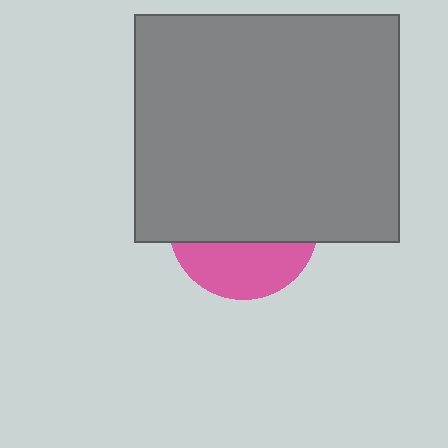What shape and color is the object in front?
The object in front is a gray rectangle.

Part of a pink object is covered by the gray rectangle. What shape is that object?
It is a circle.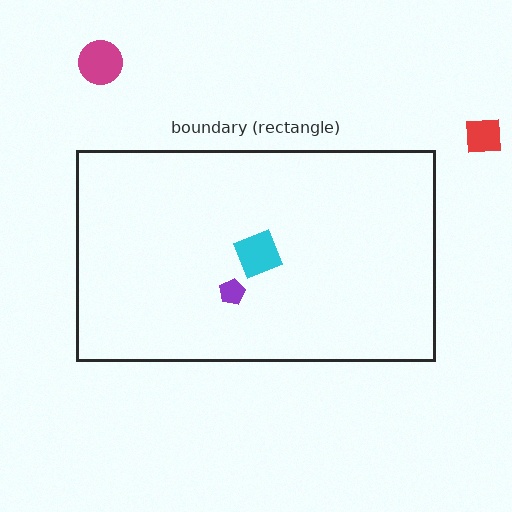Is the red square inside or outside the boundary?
Outside.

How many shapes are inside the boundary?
2 inside, 2 outside.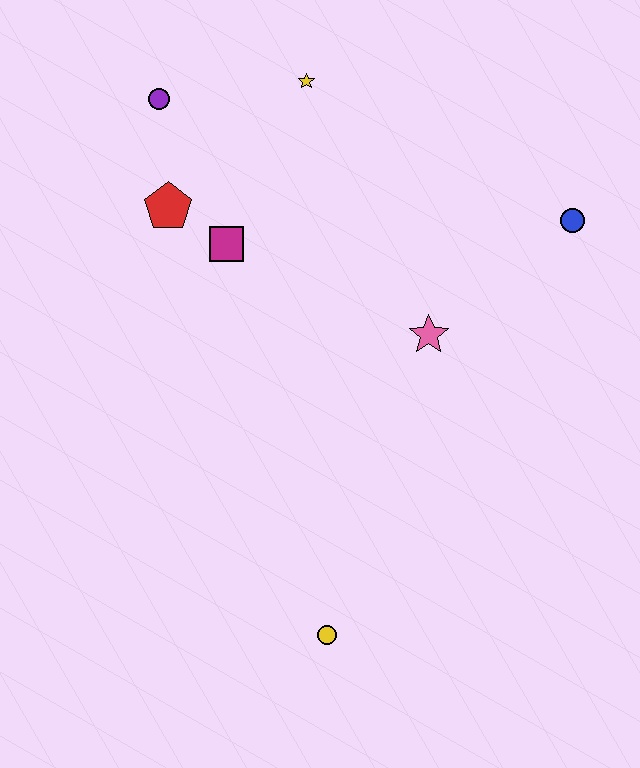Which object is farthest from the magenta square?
The yellow circle is farthest from the magenta square.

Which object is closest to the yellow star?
The purple circle is closest to the yellow star.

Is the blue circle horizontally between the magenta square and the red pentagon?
No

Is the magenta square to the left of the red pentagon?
No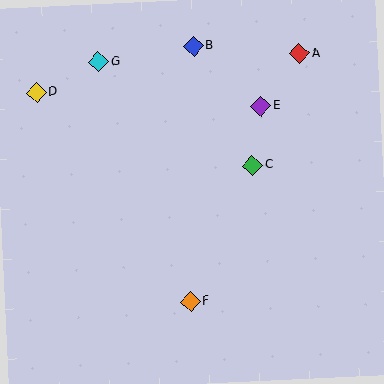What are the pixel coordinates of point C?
Point C is at (253, 165).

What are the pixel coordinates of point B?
Point B is at (193, 46).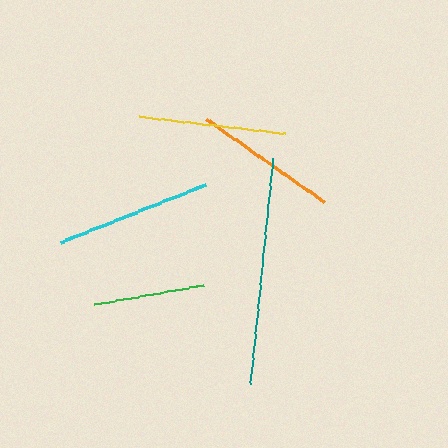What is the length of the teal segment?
The teal segment is approximately 228 pixels long.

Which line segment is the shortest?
The green line is the shortest at approximately 111 pixels.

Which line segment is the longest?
The teal line is the longest at approximately 228 pixels.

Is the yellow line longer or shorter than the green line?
The yellow line is longer than the green line.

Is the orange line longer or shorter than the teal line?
The teal line is longer than the orange line.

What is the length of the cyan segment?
The cyan segment is approximately 157 pixels long.